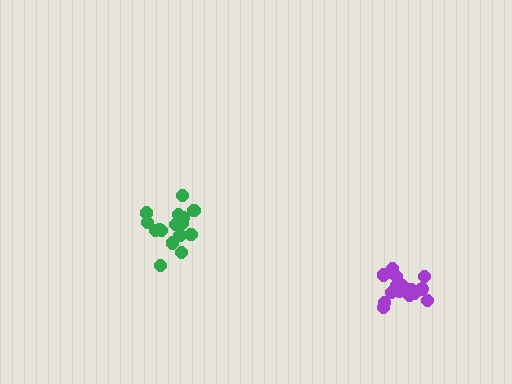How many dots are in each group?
Group 1: 16 dots, Group 2: 17 dots (33 total).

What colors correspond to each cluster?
The clusters are colored: purple, green.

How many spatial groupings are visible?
There are 2 spatial groupings.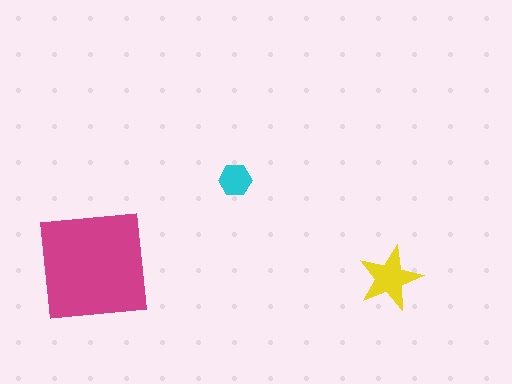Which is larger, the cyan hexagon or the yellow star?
The yellow star.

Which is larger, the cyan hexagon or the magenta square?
The magenta square.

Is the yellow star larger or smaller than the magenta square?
Smaller.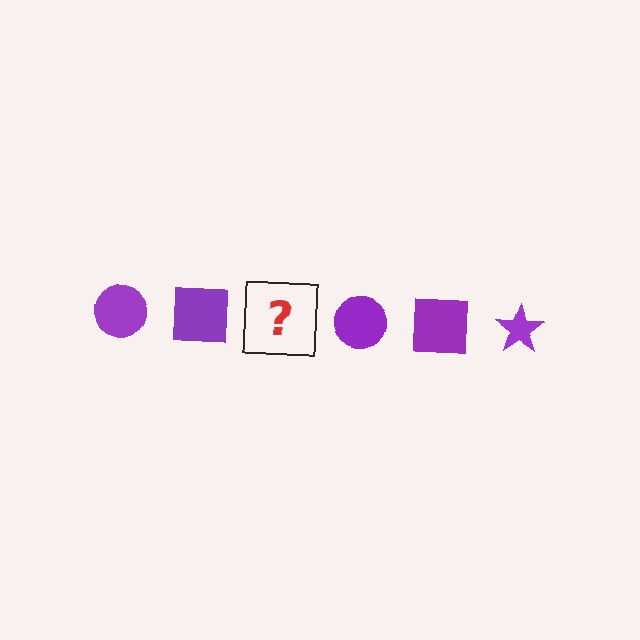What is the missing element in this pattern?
The missing element is a purple star.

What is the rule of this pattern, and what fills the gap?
The rule is that the pattern cycles through circle, square, star shapes in purple. The gap should be filled with a purple star.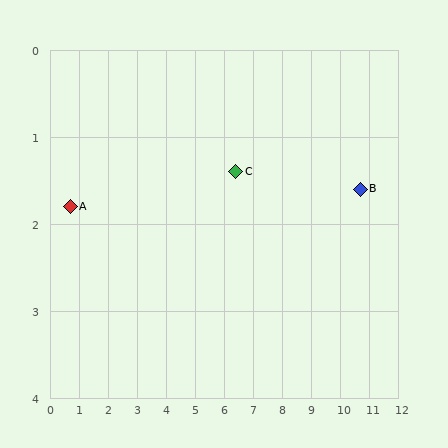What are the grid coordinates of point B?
Point B is at approximately (10.7, 1.6).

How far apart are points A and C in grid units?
Points A and C are about 5.7 grid units apart.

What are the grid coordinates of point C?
Point C is at approximately (6.4, 1.4).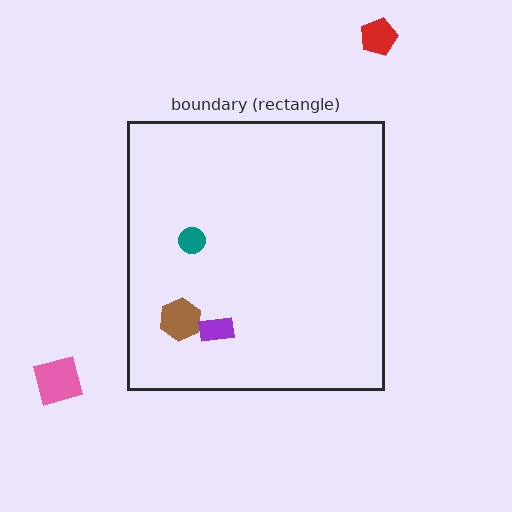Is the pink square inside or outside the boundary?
Outside.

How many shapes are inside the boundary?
3 inside, 2 outside.